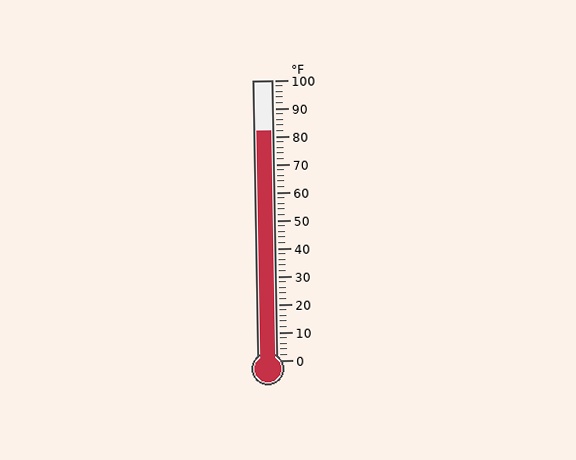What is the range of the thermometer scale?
The thermometer scale ranges from 0°F to 100°F.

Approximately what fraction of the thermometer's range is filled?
The thermometer is filled to approximately 80% of its range.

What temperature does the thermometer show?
The thermometer shows approximately 82°F.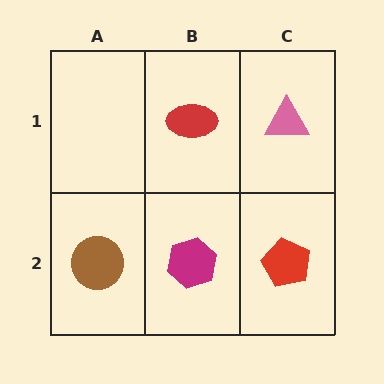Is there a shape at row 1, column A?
No, that cell is empty.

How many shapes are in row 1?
2 shapes.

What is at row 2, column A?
A brown circle.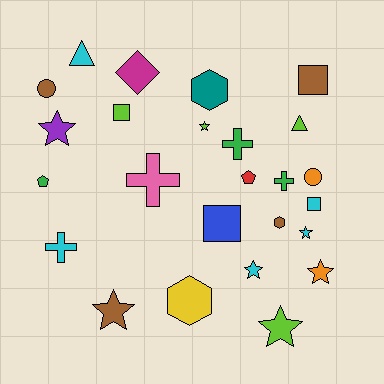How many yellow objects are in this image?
There is 1 yellow object.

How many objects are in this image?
There are 25 objects.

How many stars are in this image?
There are 7 stars.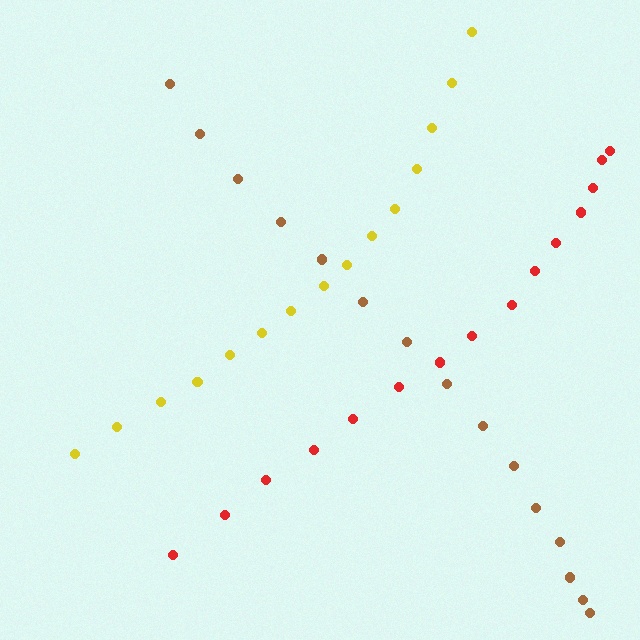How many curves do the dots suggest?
There are 3 distinct paths.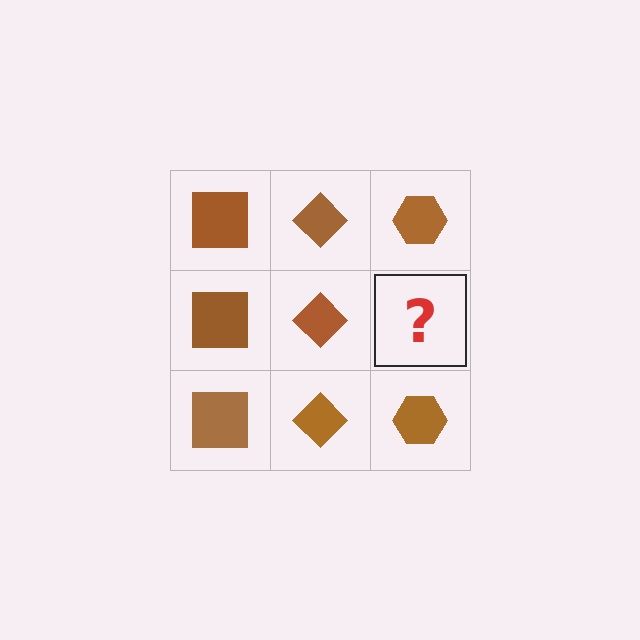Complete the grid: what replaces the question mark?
The question mark should be replaced with a brown hexagon.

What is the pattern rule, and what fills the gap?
The rule is that each column has a consistent shape. The gap should be filled with a brown hexagon.